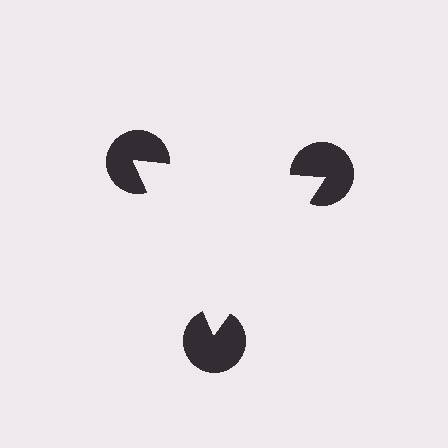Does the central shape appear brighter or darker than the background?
It typically appears slightly brighter than the background, even though no actual brightness change is drawn.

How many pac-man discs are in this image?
There are 3 — one at each vertex of the illusory triangle.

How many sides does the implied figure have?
3 sides.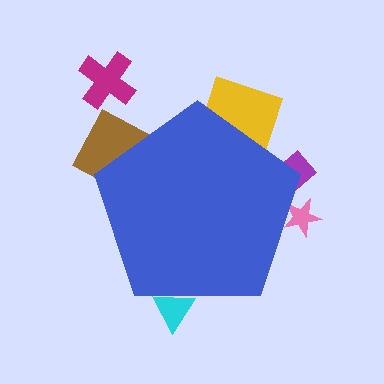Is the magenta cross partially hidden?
No, the magenta cross is fully visible.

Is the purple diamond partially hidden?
Yes, the purple diamond is partially hidden behind the blue pentagon.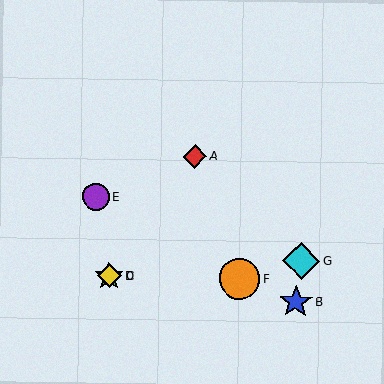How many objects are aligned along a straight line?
3 objects (A, C, D) are aligned along a straight line.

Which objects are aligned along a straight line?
Objects A, C, D are aligned along a straight line.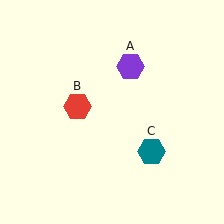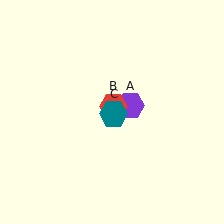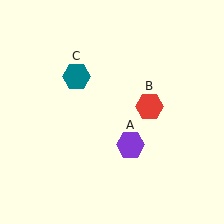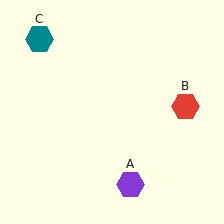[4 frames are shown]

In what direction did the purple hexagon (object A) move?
The purple hexagon (object A) moved down.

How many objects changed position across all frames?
3 objects changed position: purple hexagon (object A), red hexagon (object B), teal hexagon (object C).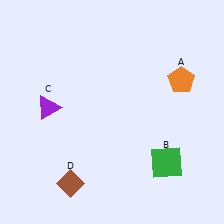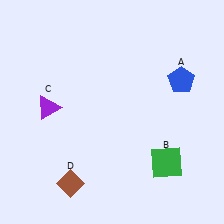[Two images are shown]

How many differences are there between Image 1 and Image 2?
There is 1 difference between the two images.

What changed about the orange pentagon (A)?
In Image 1, A is orange. In Image 2, it changed to blue.